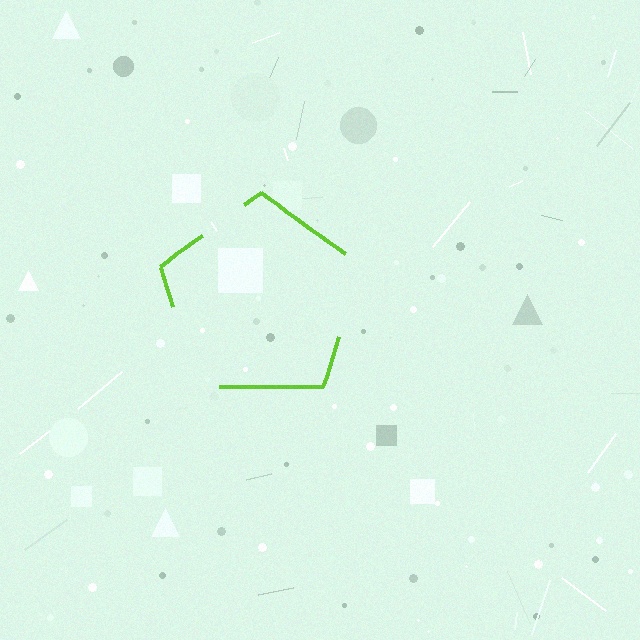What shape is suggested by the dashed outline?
The dashed outline suggests a pentagon.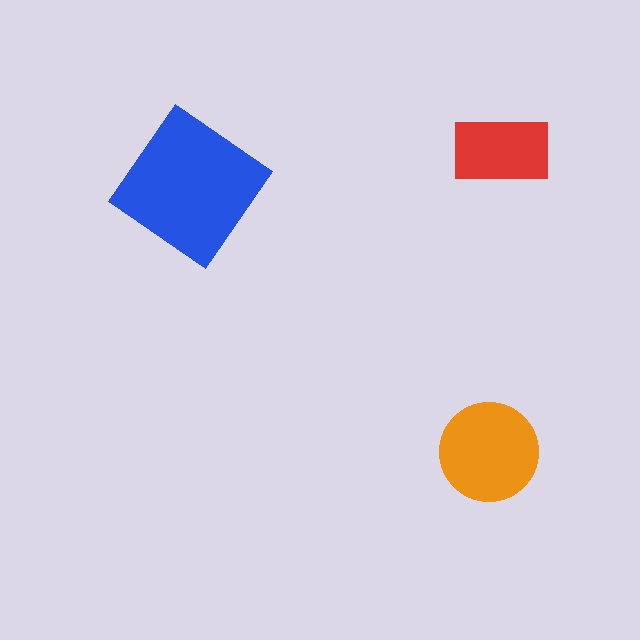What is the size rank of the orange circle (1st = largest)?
2nd.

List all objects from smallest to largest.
The red rectangle, the orange circle, the blue diamond.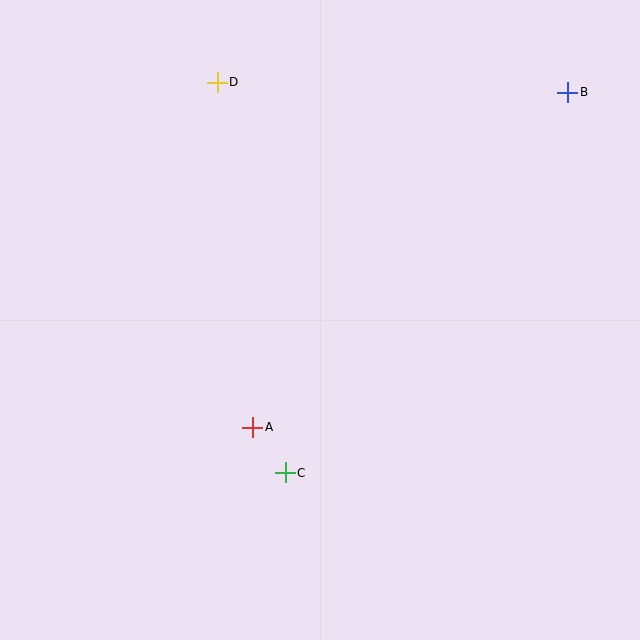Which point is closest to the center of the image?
Point A at (253, 427) is closest to the center.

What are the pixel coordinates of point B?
Point B is at (568, 92).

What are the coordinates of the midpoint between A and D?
The midpoint between A and D is at (235, 255).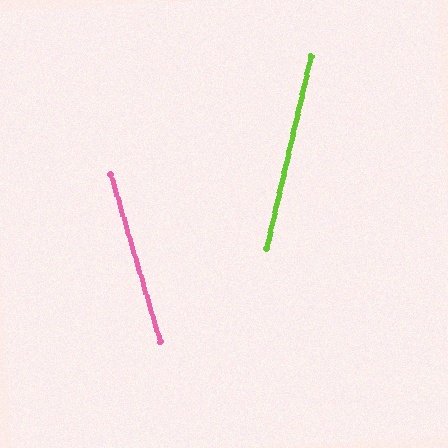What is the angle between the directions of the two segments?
Approximately 29 degrees.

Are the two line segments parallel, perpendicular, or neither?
Neither parallel nor perpendicular — they differ by about 29°.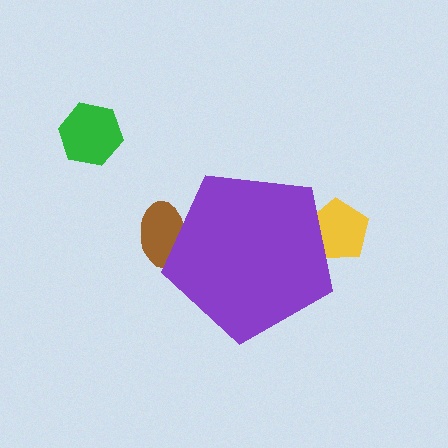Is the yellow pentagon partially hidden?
Yes, the yellow pentagon is partially hidden behind the purple pentagon.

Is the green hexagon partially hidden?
No, the green hexagon is fully visible.